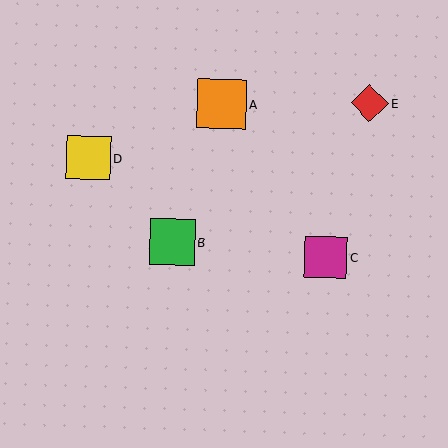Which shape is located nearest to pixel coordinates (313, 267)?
The magenta square (labeled C) at (326, 257) is nearest to that location.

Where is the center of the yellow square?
The center of the yellow square is at (89, 157).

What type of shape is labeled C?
Shape C is a magenta square.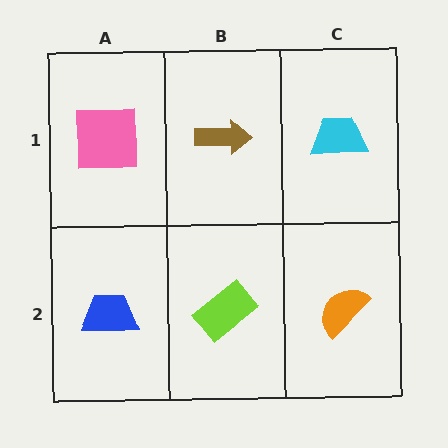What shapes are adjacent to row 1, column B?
A lime rectangle (row 2, column B), a pink square (row 1, column A), a cyan trapezoid (row 1, column C).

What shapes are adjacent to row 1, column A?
A blue trapezoid (row 2, column A), a brown arrow (row 1, column B).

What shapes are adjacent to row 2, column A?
A pink square (row 1, column A), a lime rectangle (row 2, column B).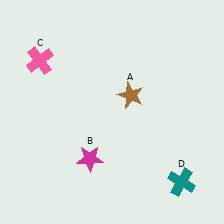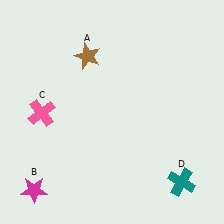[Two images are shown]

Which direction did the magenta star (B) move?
The magenta star (B) moved left.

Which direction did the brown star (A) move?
The brown star (A) moved left.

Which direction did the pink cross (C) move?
The pink cross (C) moved down.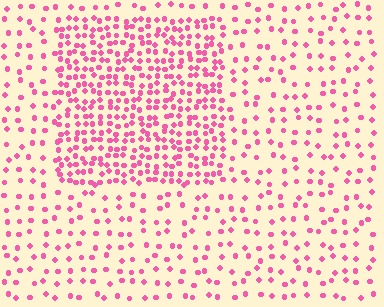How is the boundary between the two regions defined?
The boundary is defined by a change in element density (approximately 2.4x ratio). All elements are the same color, size, and shape.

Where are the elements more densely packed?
The elements are more densely packed inside the rectangle boundary.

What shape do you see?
I see a rectangle.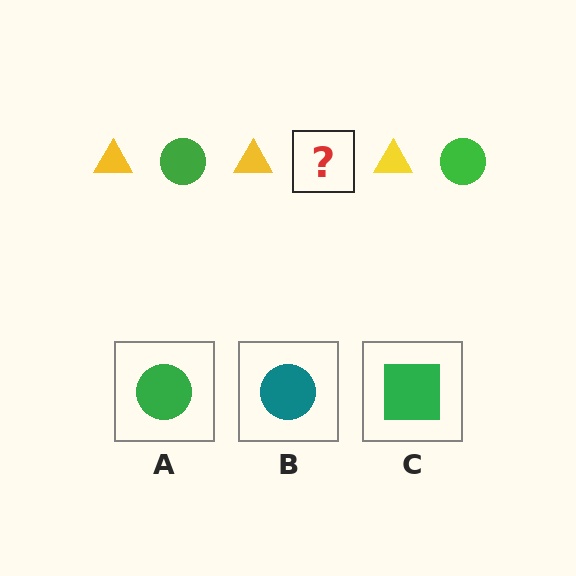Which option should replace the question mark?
Option A.